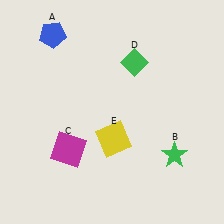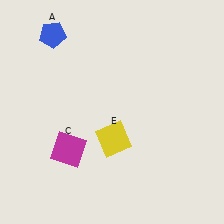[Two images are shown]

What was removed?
The green star (B), the green diamond (D) were removed in Image 2.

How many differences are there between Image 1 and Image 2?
There are 2 differences between the two images.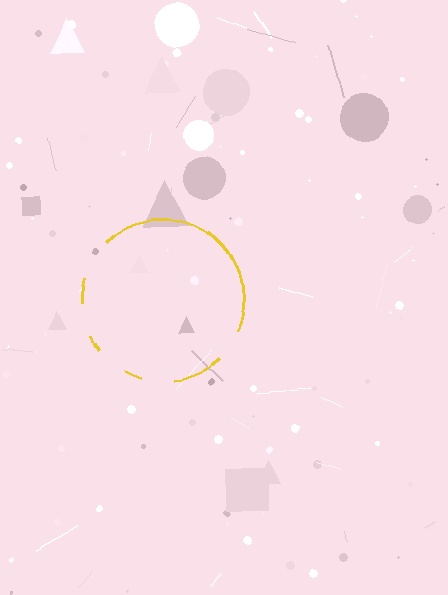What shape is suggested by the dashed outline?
The dashed outline suggests a circle.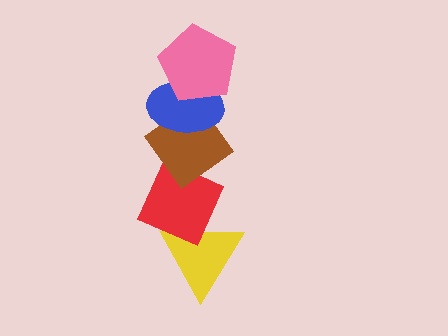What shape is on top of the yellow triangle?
The red diamond is on top of the yellow triangle.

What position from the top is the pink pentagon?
The pink pentagon is 1st from the top.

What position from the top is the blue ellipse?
The blue ellipse is 2nd from the top.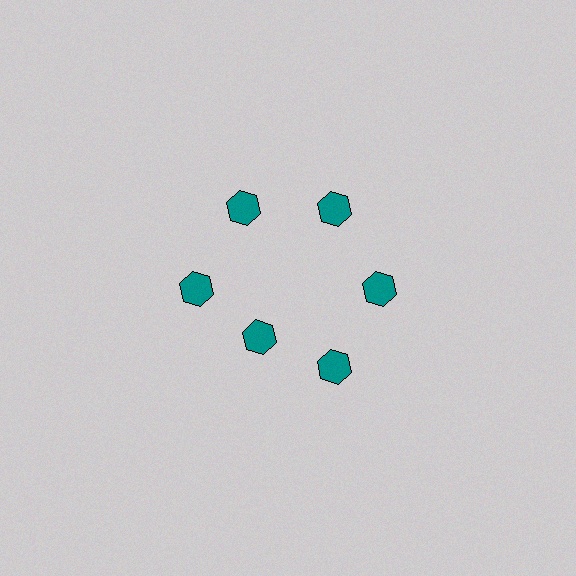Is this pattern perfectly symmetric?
No. The 6 teal hexagons are arranged in a ring, but one element near the 7 o'clock position is pulled inward toward the center, breaking the 6-fold rotational symmetry.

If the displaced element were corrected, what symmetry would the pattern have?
It would have 6-fold rotational symmetry — the pattern would map onto itself every 60 degrees.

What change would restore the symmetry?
The symmetry would be restored by moving it outward, back onto the ring so that all 6 hexagons sit at equal angles and equal distance from the center.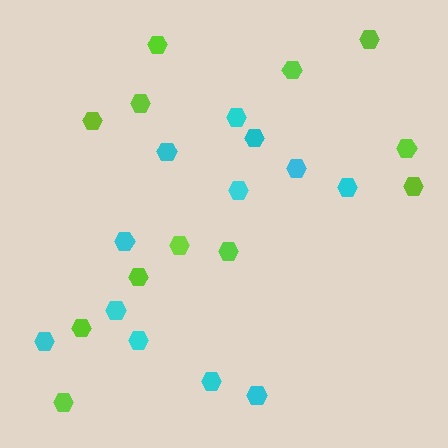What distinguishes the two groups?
There are 2 groups: one group of lime hexagons (12) and one group of cyan hexagons (12).